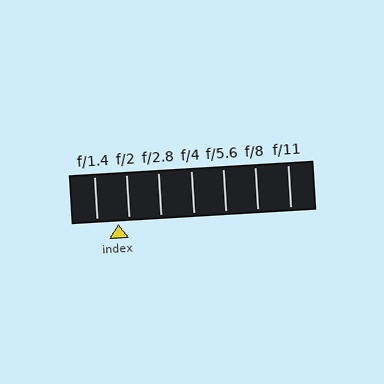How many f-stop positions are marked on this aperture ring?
There are 7 f-stop positions marked.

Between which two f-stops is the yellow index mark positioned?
The index mark is between f/1.4 and f/2.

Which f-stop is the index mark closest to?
The index mark is closest to f/2.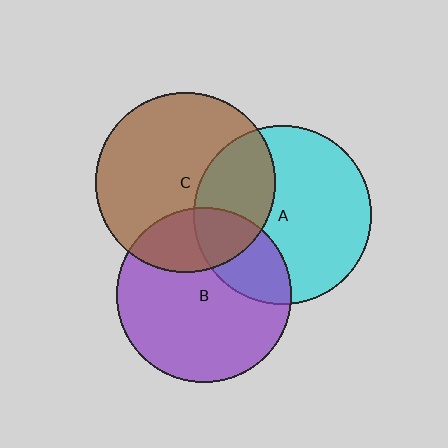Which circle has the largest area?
Circle C (brown).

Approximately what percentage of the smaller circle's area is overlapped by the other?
Approximately 30%.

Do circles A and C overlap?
Yes.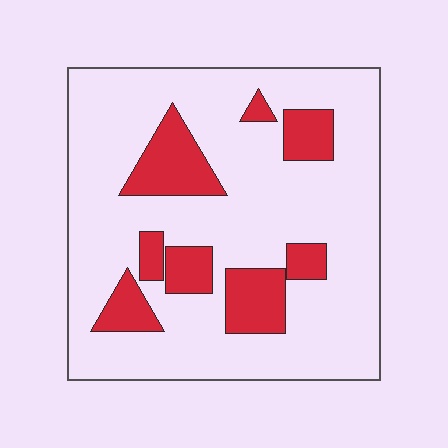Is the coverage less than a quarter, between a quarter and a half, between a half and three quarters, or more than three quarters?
Less than a quarter.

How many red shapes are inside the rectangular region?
8.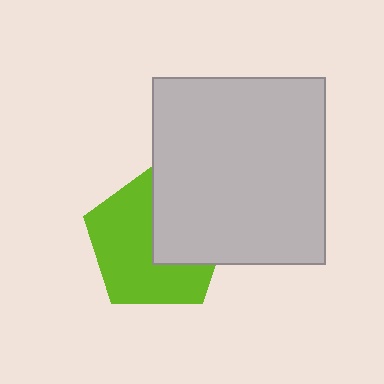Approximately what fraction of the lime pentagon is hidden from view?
Roughly 41% of the lime pentagon is hidden behind the light gray rectangle.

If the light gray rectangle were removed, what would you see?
You would see the complete lime pentagon.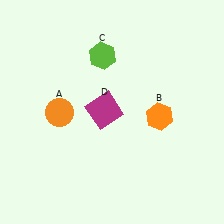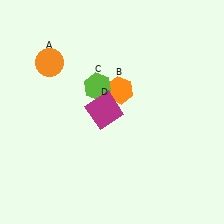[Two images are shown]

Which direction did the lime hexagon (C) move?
The lime hexagon (C) moved down.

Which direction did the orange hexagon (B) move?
The orange hexagon (B) moved left.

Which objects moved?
The objects that moved are: the orange circle (A), the orange hexagon (B), the lime hexagon (C).